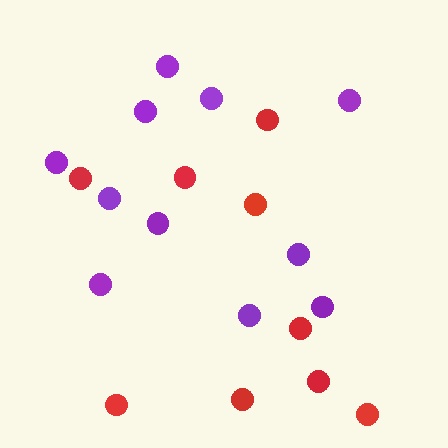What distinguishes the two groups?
There are 2 groups: one group of purple circles (11) and one group of red circles (9).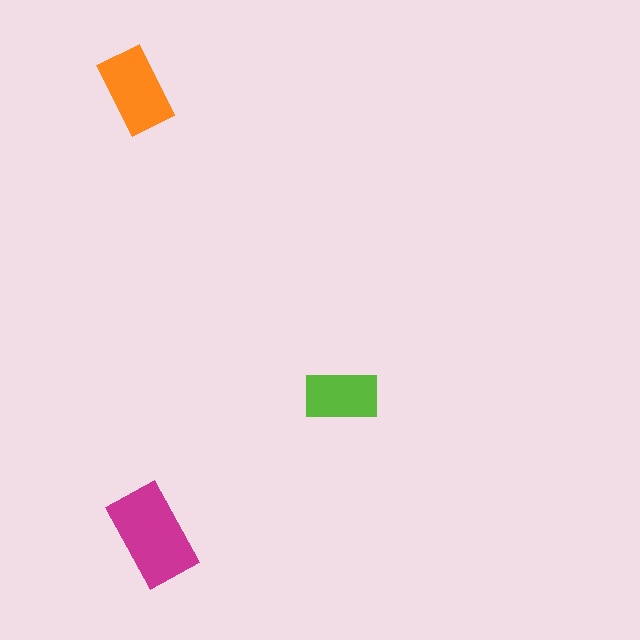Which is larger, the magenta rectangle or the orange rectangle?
The magenta one.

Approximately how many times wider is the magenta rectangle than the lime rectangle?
About 1.5 times wider.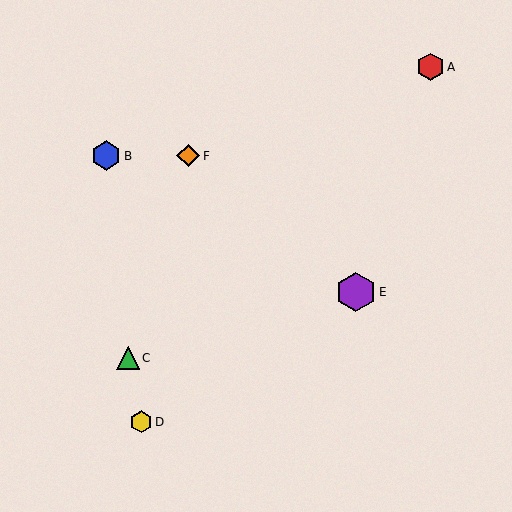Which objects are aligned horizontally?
Objects B, F are aligned horizontally.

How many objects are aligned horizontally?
2 objects (B, F) are aligned horizontally.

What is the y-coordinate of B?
Object B is at y≈156.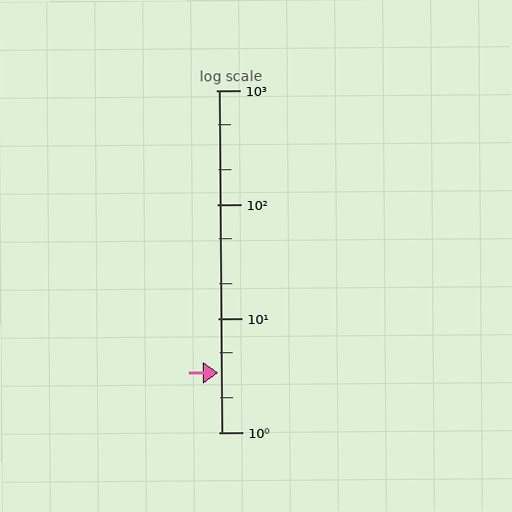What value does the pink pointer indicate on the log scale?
The pointer indicates approximately 3.3.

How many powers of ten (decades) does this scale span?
The scale spans 3 decades, from 1 to 1000.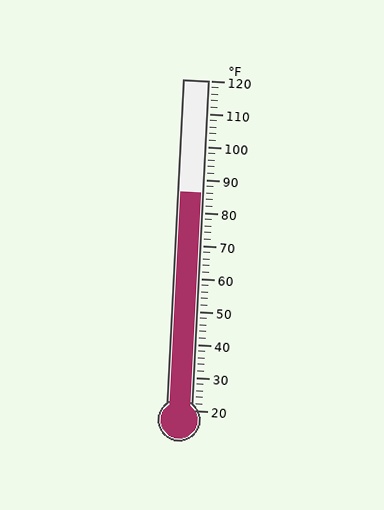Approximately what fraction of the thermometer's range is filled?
The thermometer is filled to approximately 65% of its range.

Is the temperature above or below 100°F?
The temperature is below 100°F.